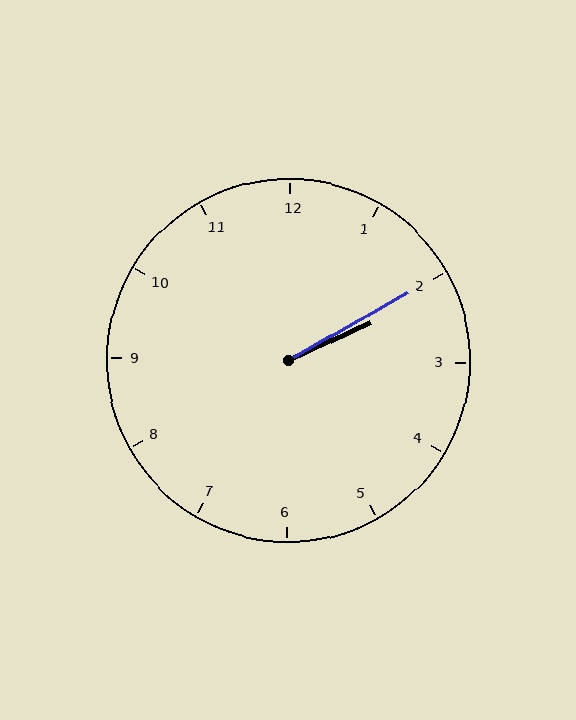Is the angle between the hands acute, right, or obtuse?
It is acute.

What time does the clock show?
2:10.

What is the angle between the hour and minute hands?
Approximately 5 degrees.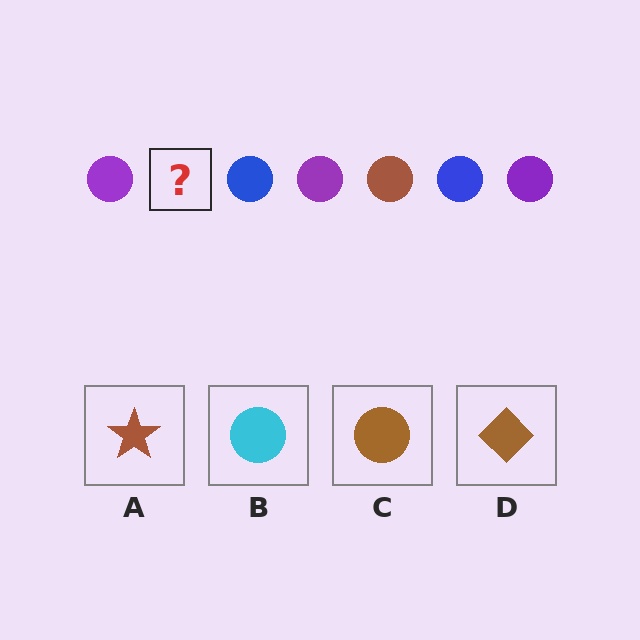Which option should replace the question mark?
Option C.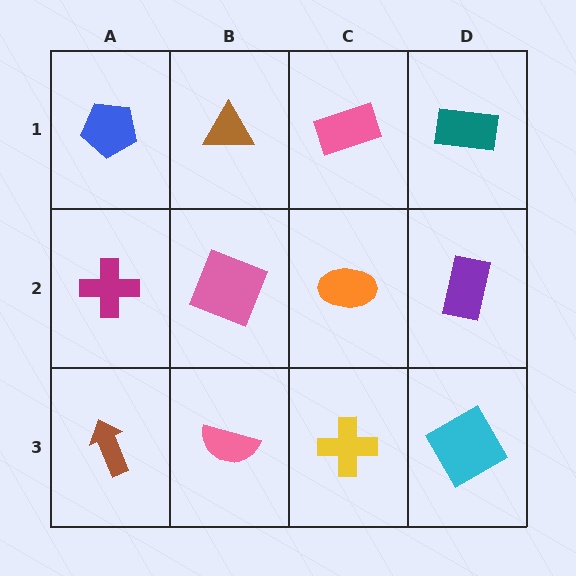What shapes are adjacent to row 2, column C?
A pink rectangle (row 1, column C), a yellow cross (row 3, column C), a pink square (row 2, column B), a purple rectangle (row 2, column D).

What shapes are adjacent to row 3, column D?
A purple rectangle (row 2, column D), a yellow cross (row 3, column C).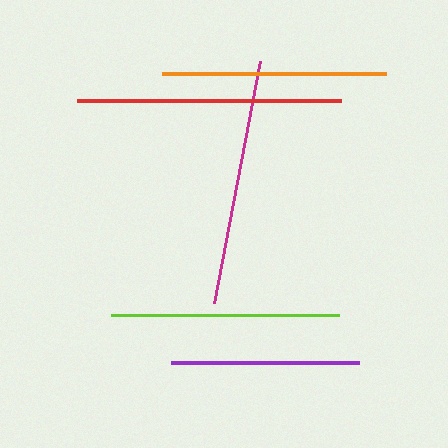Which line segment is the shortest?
The purple line is the shortest at approximately 188 pixels.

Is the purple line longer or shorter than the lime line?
The lime line is longer than the purple line.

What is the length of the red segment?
The red segment is approximately 263 pixels long.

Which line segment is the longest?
The red line is the longest at approximately 263 pixels.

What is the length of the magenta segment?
The magenta segment is approximately 246 pixels long.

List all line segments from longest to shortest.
From longest to shortest: red, magenta, lime, orange, purple.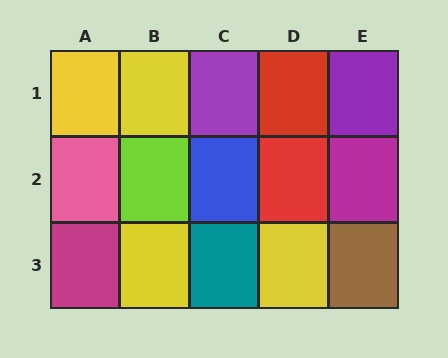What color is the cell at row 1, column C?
Purple.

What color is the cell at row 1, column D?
Red.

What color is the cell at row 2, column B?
Lime.